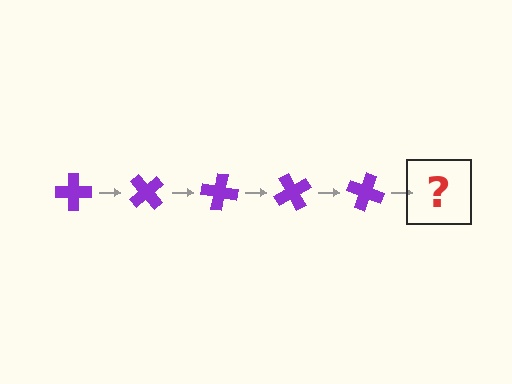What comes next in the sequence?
The next element should be a purple cross rotated 250 degrees.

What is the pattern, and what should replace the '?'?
The pattern is that the cross rotates 50 degrees each step. The '?' should be a purple cross rotated 250 degrees.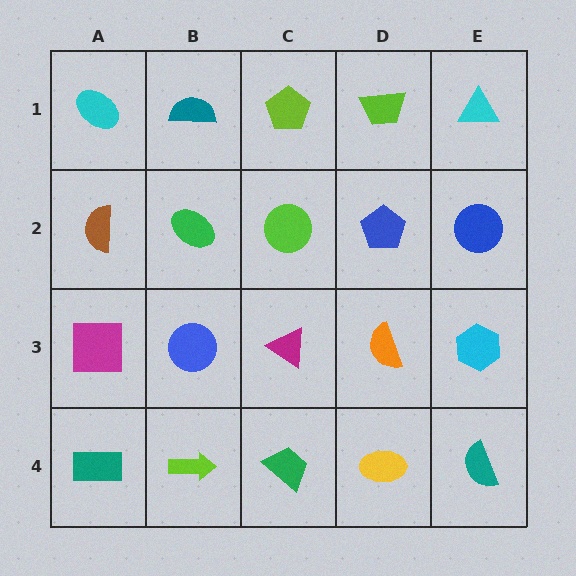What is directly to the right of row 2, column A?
A green ellipse.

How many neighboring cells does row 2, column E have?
3.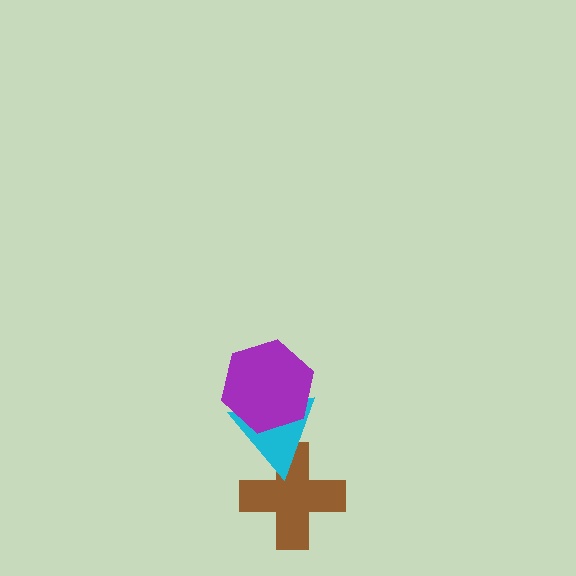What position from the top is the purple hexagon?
The purple hexagon is 1st from the top.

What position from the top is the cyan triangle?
The cyan triangle is 2nd from the top.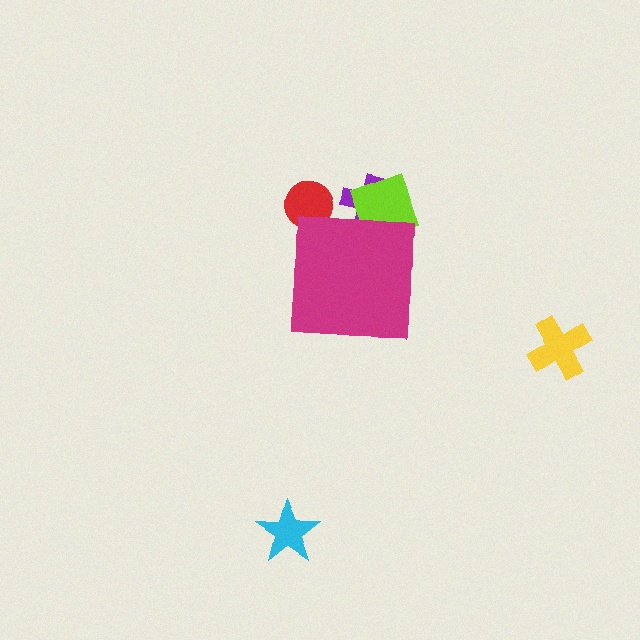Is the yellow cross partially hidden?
No, the yellow cross is fully visible.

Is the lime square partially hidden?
Yes, the lime square is partially hidden behind the magenta square.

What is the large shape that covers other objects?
A magenta square.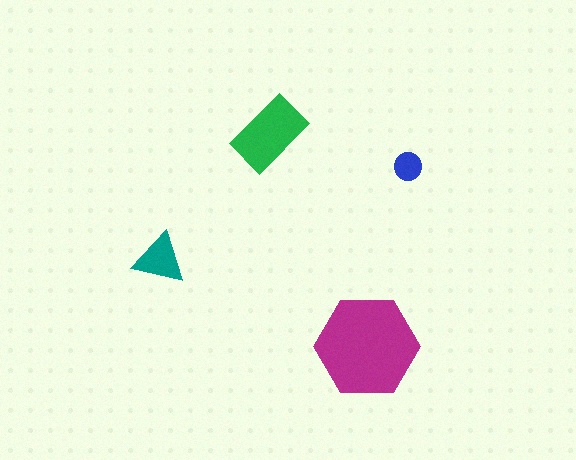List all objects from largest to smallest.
The magenta hexagon, the green rectangle, the teal triangle, the blue circle.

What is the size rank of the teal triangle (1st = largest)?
3rd.